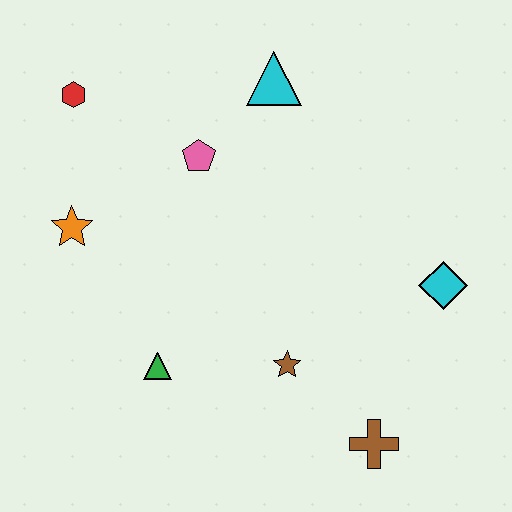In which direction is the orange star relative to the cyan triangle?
The orange star is to the left of the cyan triangle.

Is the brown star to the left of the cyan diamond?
Yes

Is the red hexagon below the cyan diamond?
No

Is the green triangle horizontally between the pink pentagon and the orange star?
Yes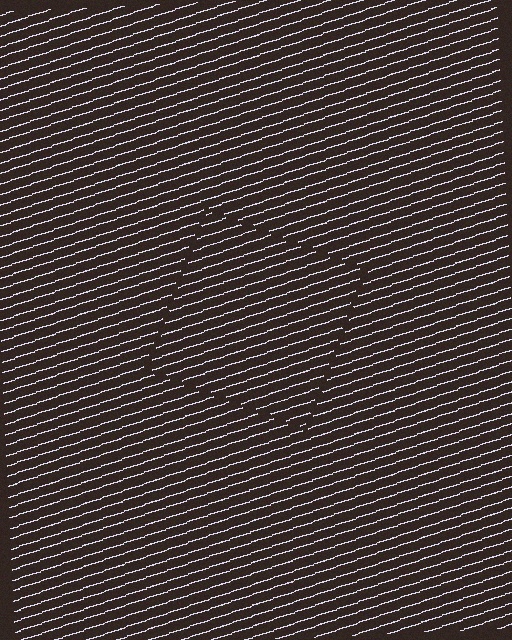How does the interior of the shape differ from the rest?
The interior of the shape contains the same grating, shifted by half a period — the contour is defined by the phase discontinuity where line-ends from the inner and outer gratings abut.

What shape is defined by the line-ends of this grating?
An illusory square. The interior of the shape contains the same grating, shifted by half a period — the contour is defined by the phase discontinuity where line-ends from the inner and outer gratings abut.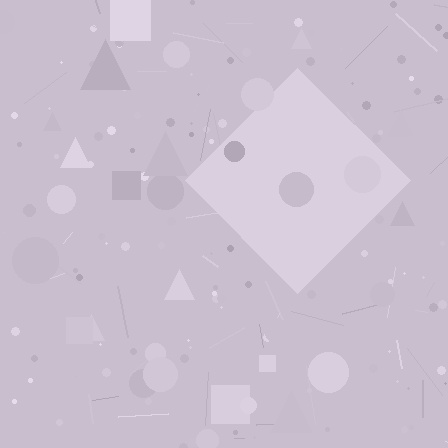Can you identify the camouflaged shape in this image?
The camouflaged shape is a diamond.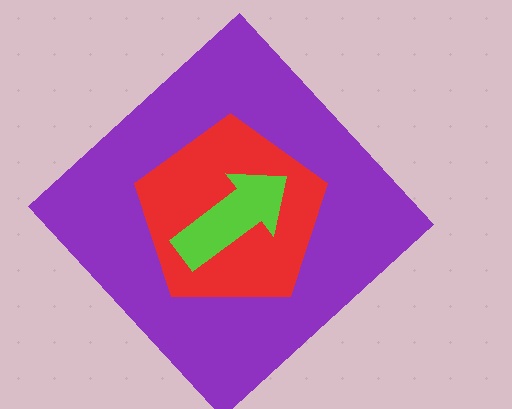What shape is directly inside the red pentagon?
The lime arrow.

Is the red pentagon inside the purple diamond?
Yes.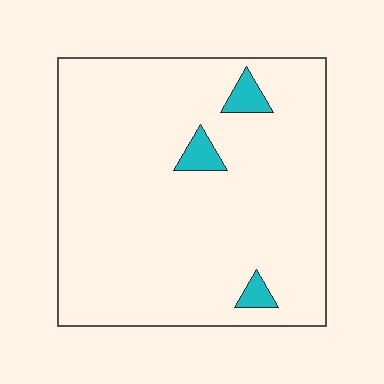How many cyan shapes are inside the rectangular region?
3.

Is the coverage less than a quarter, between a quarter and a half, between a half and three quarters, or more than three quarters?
Less than a quarter.